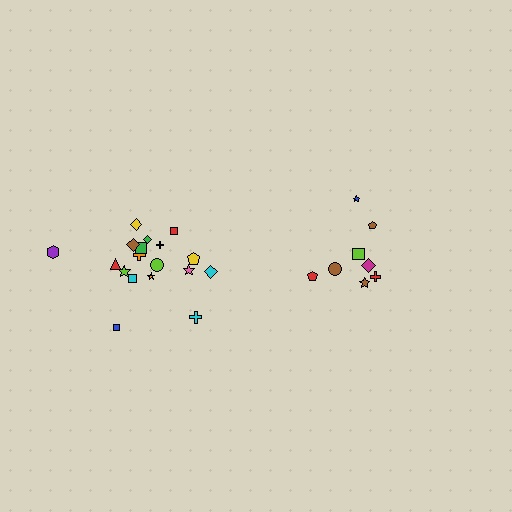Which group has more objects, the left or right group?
The left group.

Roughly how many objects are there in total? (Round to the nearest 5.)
Roughly 25 objects in total.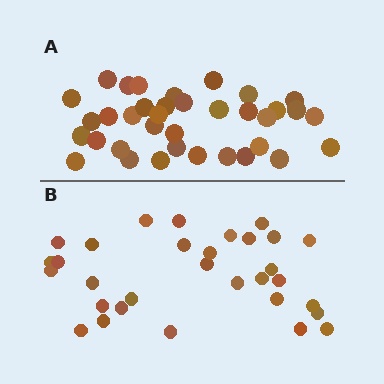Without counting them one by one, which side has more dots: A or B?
Region A (the top region) has more dots.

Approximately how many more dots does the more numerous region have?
Region A has about 5 more dots than region B.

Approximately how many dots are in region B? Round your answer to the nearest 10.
About 30 dots. (The exact count is 31, which rounds to 30.)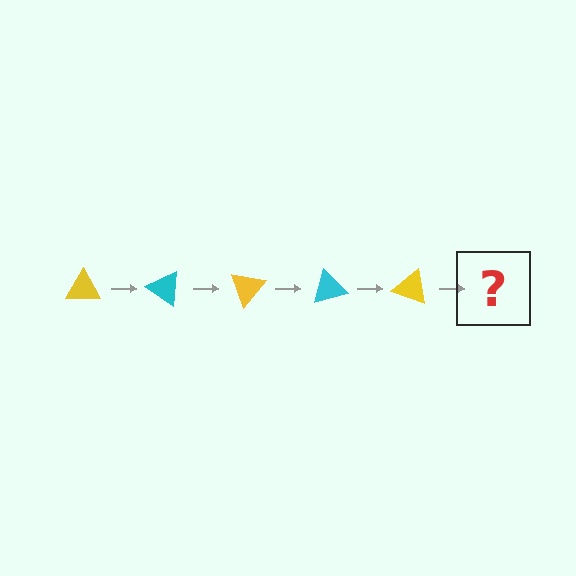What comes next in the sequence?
The next element should be a cyan triangle, rotated 175 degrees from the start.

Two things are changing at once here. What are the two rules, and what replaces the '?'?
The two rules are that it rotates 35 degrees each step and the color cycles through yellow and cyan. The '?' should be a cyan triangle, rotated 175 degrees from the start.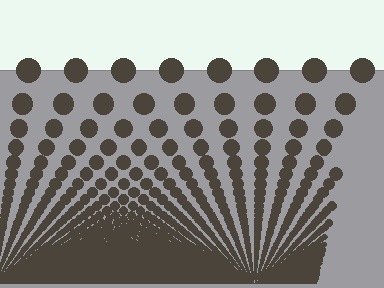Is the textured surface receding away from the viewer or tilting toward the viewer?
The surface appears to tilt toward the viewer. Texture elements get larger and sparser toward the top.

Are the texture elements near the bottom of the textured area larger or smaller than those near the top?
Smaller. The gradient is inverted — elements near the bottom are smaller and denser.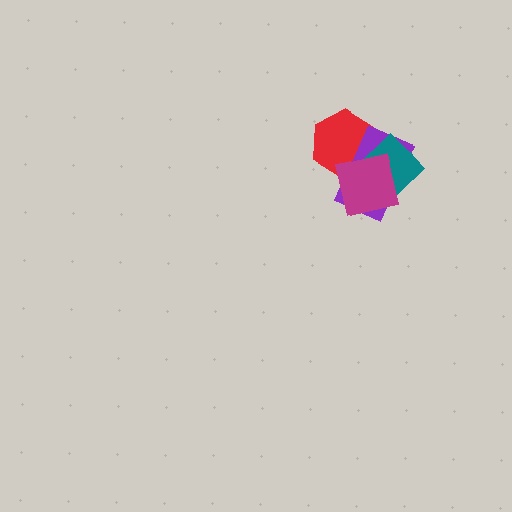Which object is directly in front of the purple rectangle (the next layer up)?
The teal diamond is directly in front of the purple rectangle.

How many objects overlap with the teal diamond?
3 objects overlap with the teal diamond.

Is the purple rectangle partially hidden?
Yes, it is partially covered by another shape.